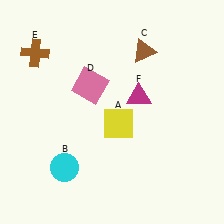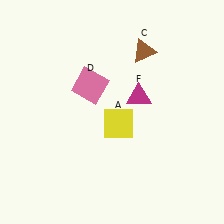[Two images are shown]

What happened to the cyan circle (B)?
The cyan circle (B) was removed in Image 2. It was in the bottom-left area of Image 1.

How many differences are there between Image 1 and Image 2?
There are 2 differences between the two images.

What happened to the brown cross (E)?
The brown cross (E) was removed in Image 2. It was in the top-left area of Image 1.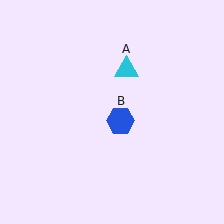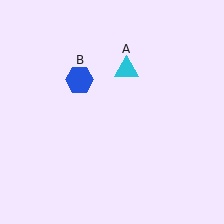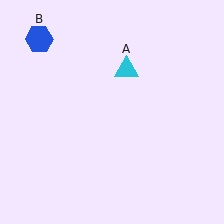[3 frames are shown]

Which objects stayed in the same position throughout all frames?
Cyan triangle (object A) remained stationary.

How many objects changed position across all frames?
1 object changed position: blue hexagon (object B).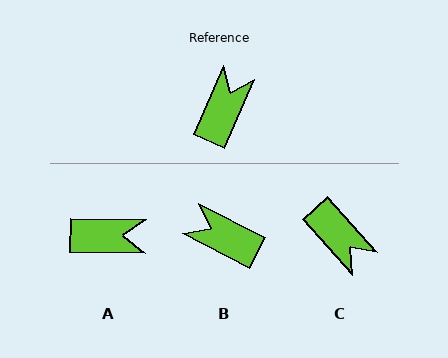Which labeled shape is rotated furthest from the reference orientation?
C, about 114 degrees away.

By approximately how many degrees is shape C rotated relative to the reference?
Approximately 114 degrees clockwise.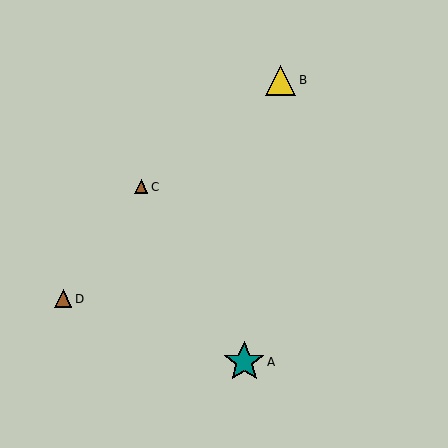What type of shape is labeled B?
Shape B is a yellow triangle.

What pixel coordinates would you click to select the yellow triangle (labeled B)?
Click at (281, 80) to select the yellow triangle B.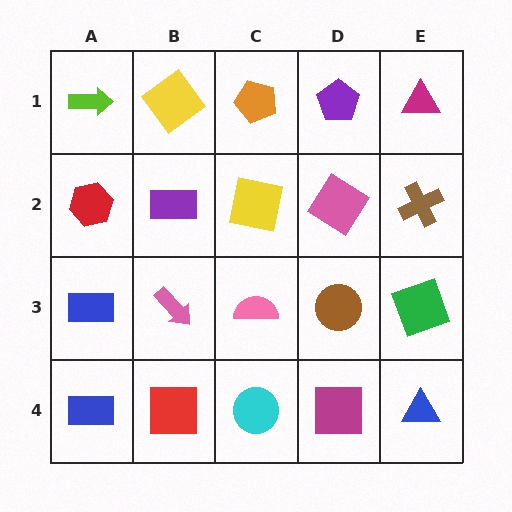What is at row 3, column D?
A brown circle.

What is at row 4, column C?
A cyan circle.